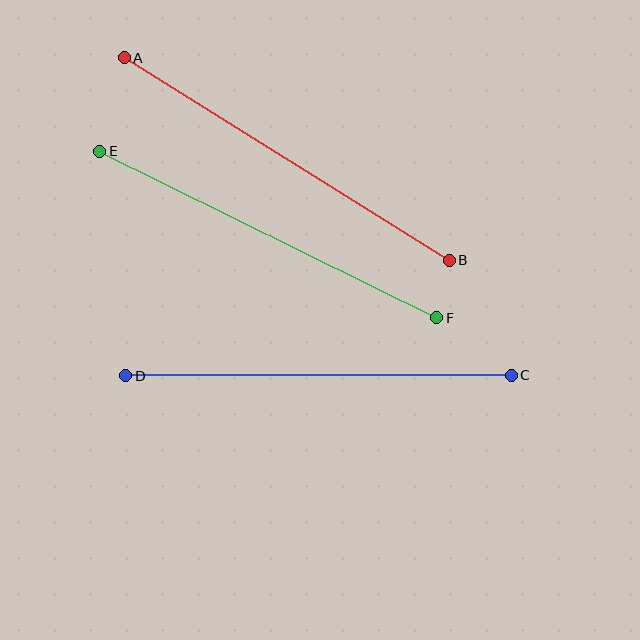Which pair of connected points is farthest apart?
Points C and D are farthest apart.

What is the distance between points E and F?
The distance is approximately 376 pixels.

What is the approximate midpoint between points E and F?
The midpoint is at approximately (268, 235) pixels.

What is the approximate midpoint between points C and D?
The midpoint is at approximately (318, 375) pixels.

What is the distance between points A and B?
The distance is approximately 383 pixels.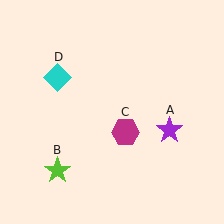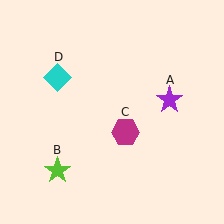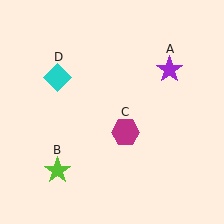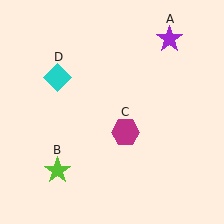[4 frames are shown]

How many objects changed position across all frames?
1 object changed position: purple star (object A).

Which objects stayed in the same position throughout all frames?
Lime star (object B) and magenta hexagon (object C) and cyan diamond (object D) remained stationary.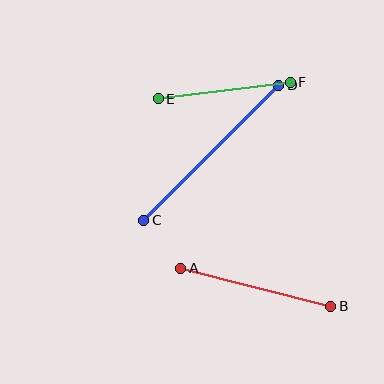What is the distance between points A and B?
The distance is approximately 155 pixels.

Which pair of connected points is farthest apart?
Points C and D are farthest apart.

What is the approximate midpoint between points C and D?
The midpoint is at approximately (211, 153) pixels.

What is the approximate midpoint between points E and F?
The midpoint is at approximately (224, 91) pixels.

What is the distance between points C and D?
The distance is approximately 191 pixels.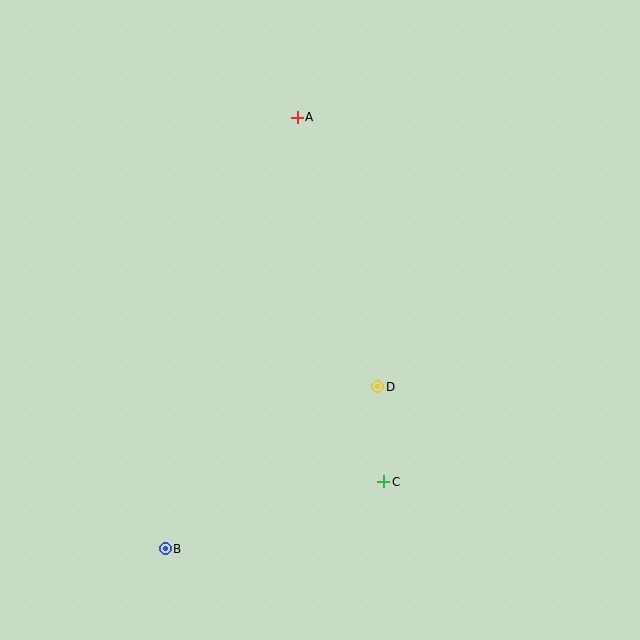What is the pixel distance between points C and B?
The distance between C and B is 229 pixels.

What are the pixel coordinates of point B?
Point B is at (165, 549).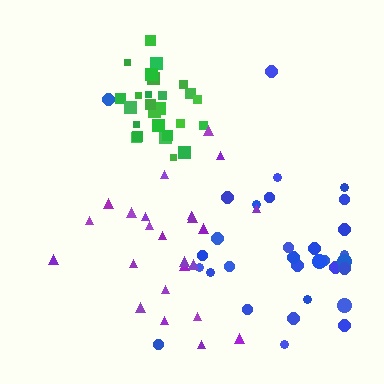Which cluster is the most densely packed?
Green.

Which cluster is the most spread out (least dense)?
Purple.